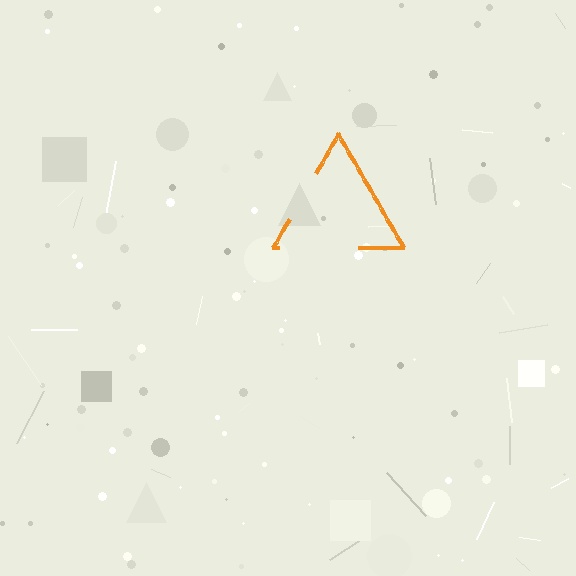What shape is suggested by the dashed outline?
The dashed outline suggests a triangle.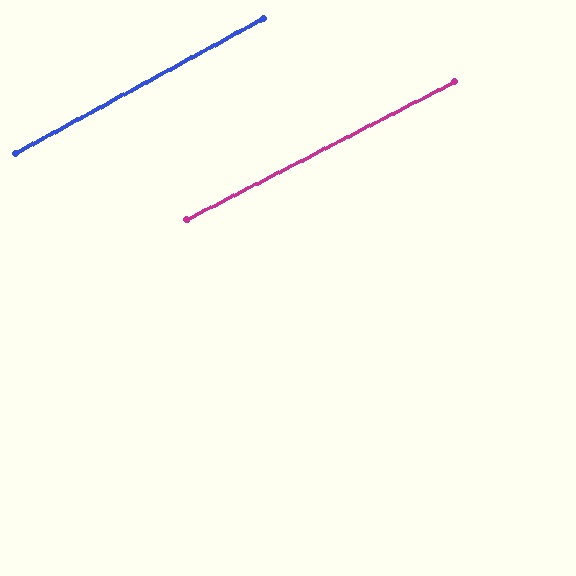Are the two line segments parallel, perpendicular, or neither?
Parallel — their directions differ by only 1.5°.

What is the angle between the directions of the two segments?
Approximately 1 degree.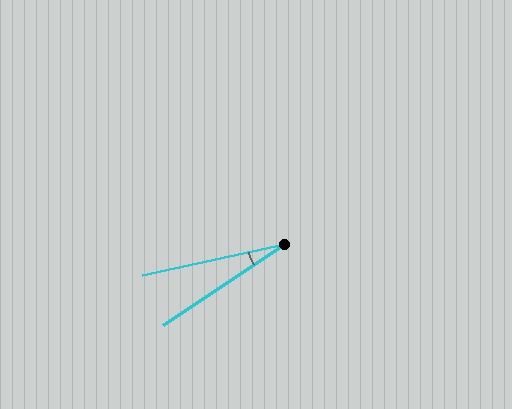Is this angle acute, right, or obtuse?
It is acute.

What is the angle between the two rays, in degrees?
Approximately 21 degrees.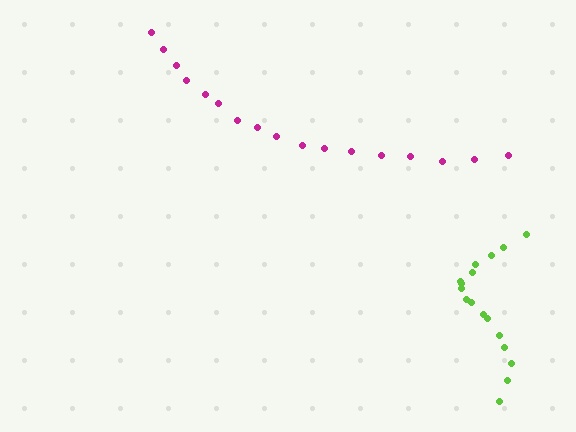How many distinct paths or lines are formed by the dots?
There are 2 distinct paths.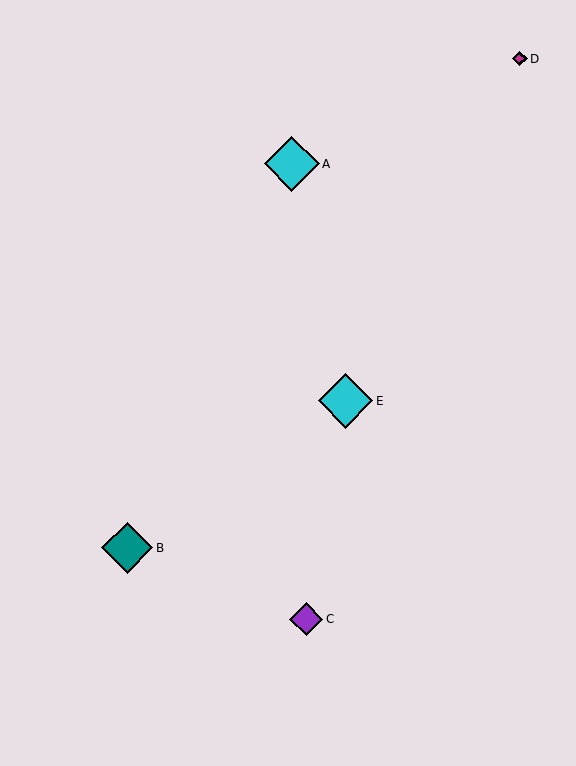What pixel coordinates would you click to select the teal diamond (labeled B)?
Click at (127, 548) to select the teal diamond B.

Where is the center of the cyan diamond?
The center of the cyan diamond is at (346, 401).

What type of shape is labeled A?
Shape A is a cyan diamond.